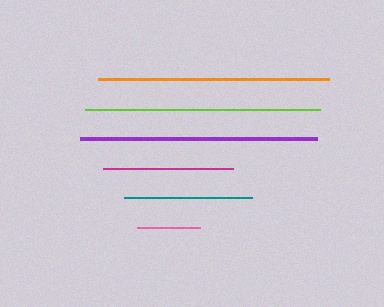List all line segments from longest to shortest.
From longest to shortest: purple, lime, orange, magenta, teal, pink.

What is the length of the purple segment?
The purple segment is approximately 236 pixels long.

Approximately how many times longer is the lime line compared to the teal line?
The lime line is approximately 1.8 times the length of the teal line.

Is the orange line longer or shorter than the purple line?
The purple line is longer than the orange line.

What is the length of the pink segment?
The pink segment is approximately 63 pixels long.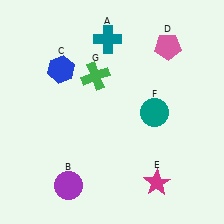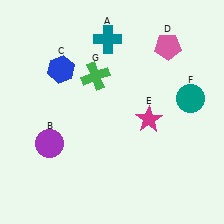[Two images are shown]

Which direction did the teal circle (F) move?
The teal circle (F) moved right.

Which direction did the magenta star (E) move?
The magenta star (E) moved up.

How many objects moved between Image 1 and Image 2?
3 objects moved between the two images.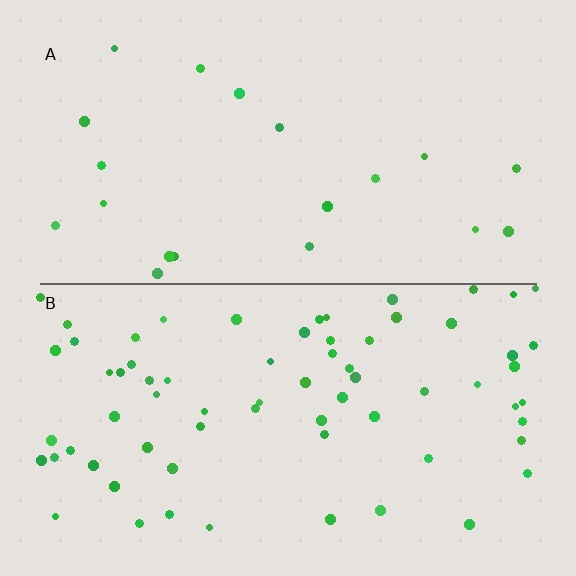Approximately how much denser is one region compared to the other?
Approximately 3.5× — region B over region A.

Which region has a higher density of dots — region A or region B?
B (the bottom).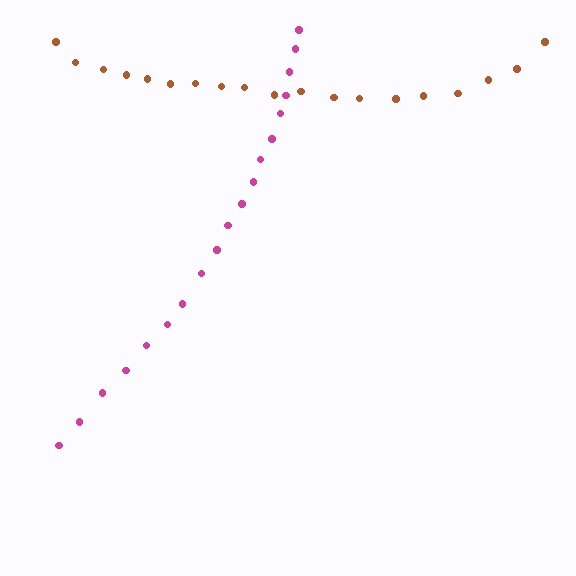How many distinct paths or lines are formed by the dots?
There are 2 distinct paths.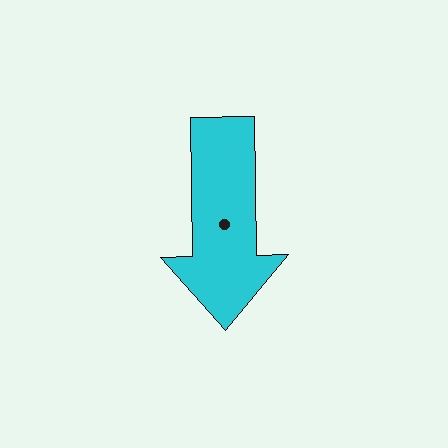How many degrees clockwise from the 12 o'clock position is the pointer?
Approximately 179 degrees.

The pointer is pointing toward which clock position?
Roughly 6 o'clock.